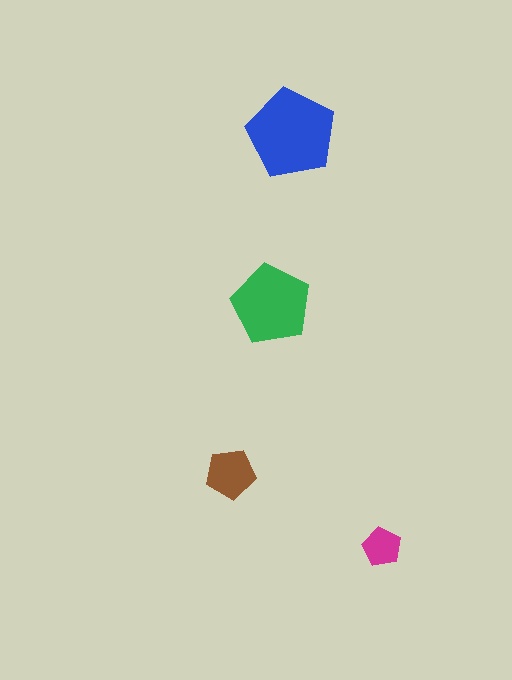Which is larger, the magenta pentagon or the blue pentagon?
The blue one.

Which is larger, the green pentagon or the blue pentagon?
The blue one.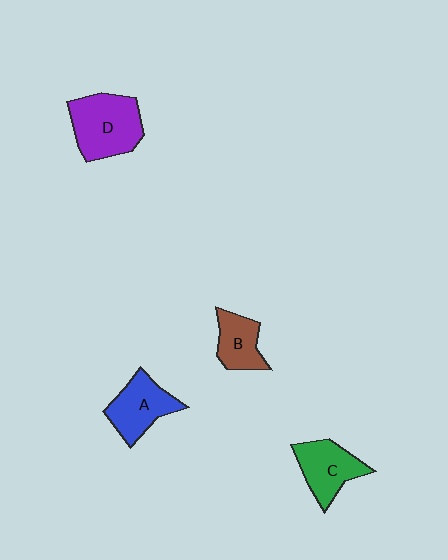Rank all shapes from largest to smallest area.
From largest to smallest: D (purple), A (blue), C (green), B (brown).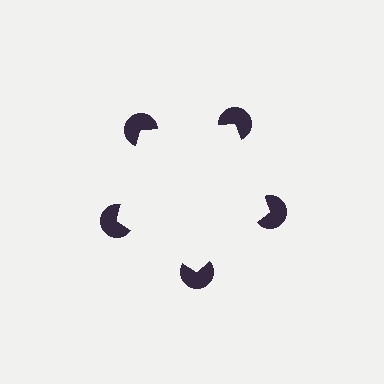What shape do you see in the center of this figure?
An illusory pentagon — its edges are inferred from the aligned wedge cuts in the pac-man discs, not physically drawn.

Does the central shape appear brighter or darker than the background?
It typically appears slightly brighter than the background, even though no actual brightness change is drawn.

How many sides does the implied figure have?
5 sides.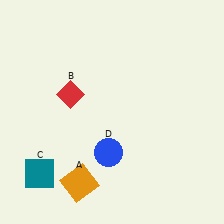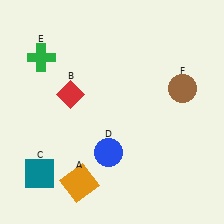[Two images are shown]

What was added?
A green cross (E), a brown circle (F) were added in Image 2.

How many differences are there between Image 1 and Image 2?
There are 2 differences between the two images.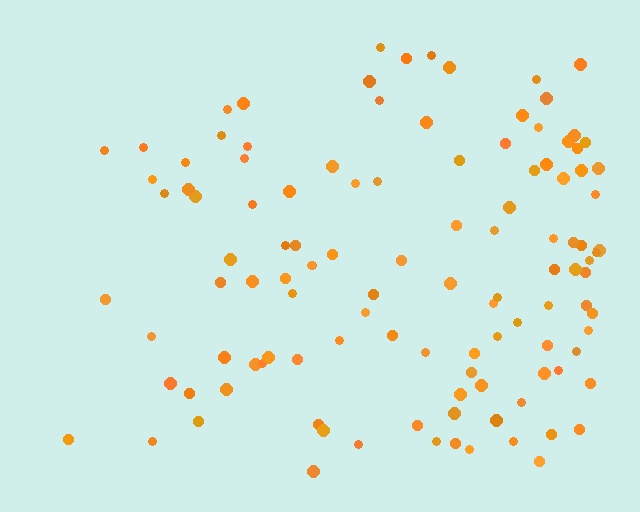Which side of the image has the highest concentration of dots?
The right.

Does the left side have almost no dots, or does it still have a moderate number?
Still a moderate number, just noticeably fewer than the right.